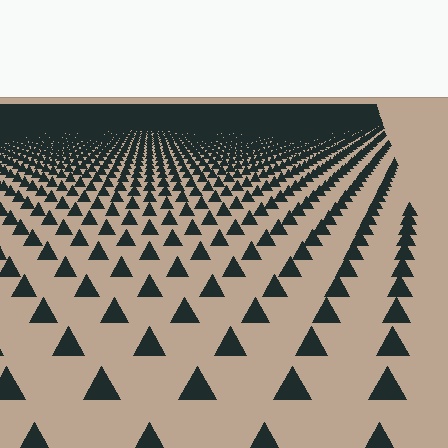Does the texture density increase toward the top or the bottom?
Density increases toward the top.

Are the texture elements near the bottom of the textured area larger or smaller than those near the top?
Larger. Near the bottom, elements are closer to the viewer and appear at a bigger on-screen size.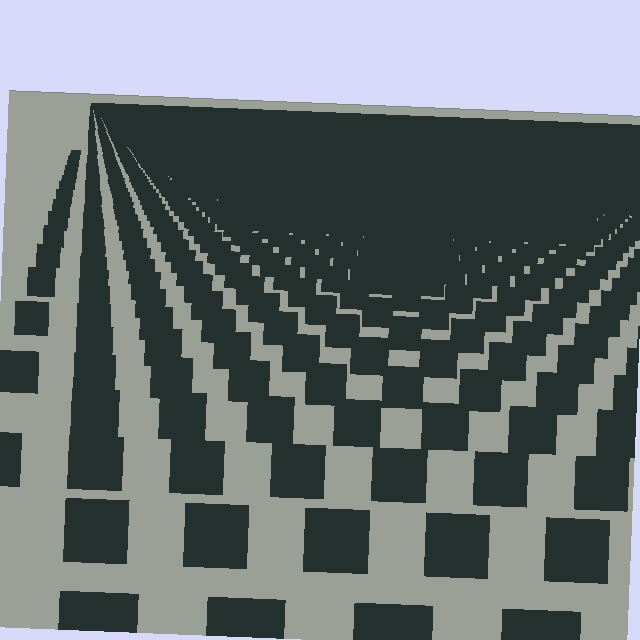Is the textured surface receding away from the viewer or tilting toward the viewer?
The surface is receding away from the viewer. Texture elements get smaller and denser toward the top.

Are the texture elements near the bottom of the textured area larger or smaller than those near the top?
Larger. Near the bottom, elements are closer to the viewer and appear at a bigger on-screen size.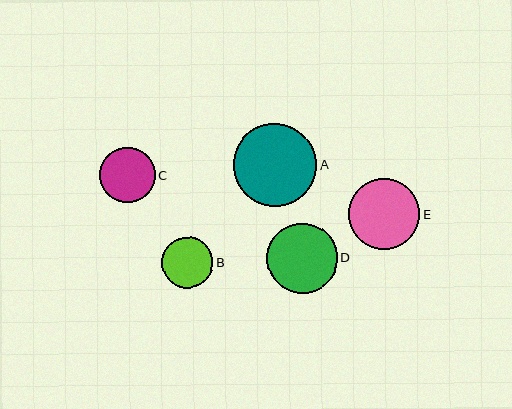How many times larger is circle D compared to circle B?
Circle D is approximately 1.4 times the size of circle B.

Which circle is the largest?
Circle A is the largest with a size of approximately 83 pixels.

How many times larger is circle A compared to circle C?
Circle A is approximately 1.5 times the size of circle C.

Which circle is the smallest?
Circle B is the smallest with a size of approximately 51 pixels.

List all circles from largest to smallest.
From largest to smallest: A, E, D, C, B.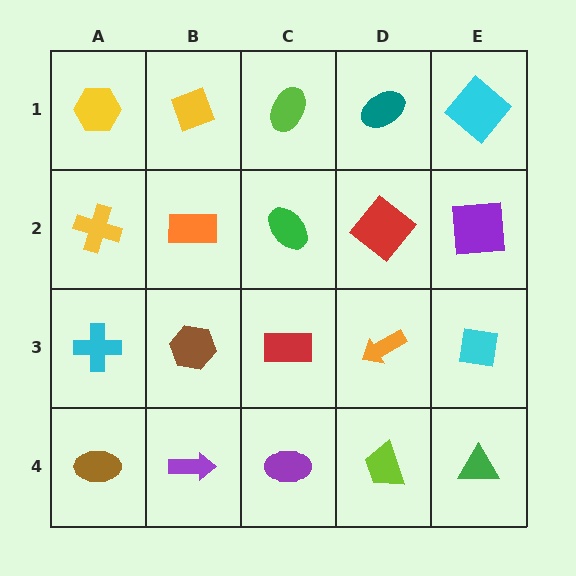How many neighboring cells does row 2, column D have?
4.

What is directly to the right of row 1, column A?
A yellow diamond.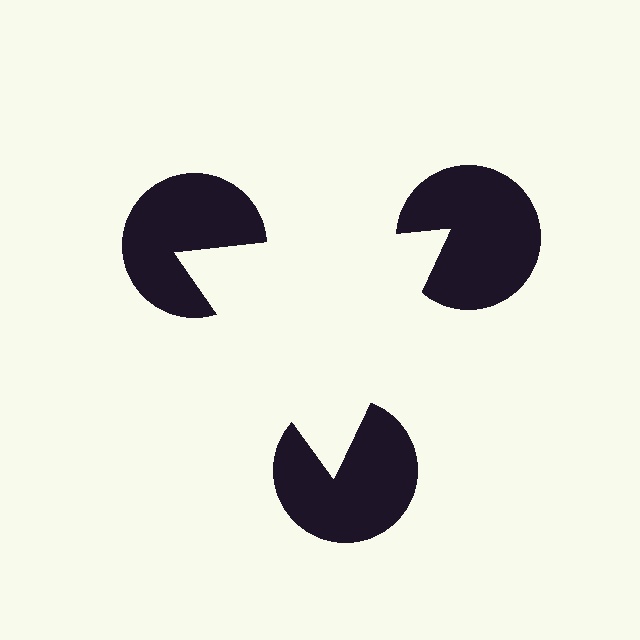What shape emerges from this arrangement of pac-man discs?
An illusory triangle — its edges are inferred from the aligned wedge cuts in the pac-man discs, not physically drawn.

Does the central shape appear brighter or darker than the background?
It typically appears slightly brighter than the background, even though no actual brightness change is drawn.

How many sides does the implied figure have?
3 sides.